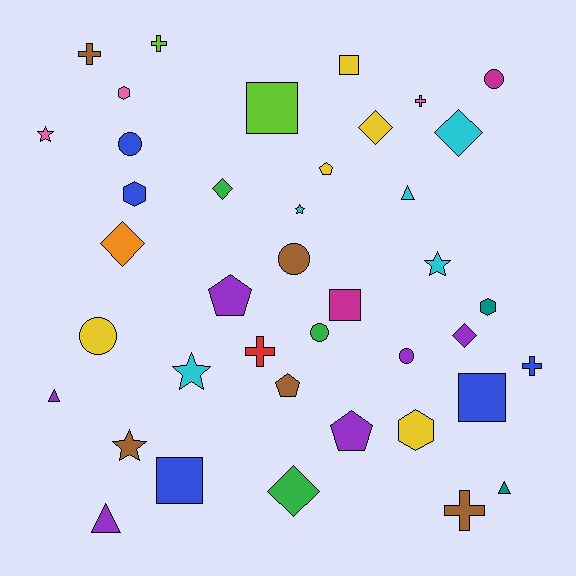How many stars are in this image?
There are 5 stars.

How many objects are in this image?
There are 40 objects.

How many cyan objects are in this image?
There are 5 cyan objects.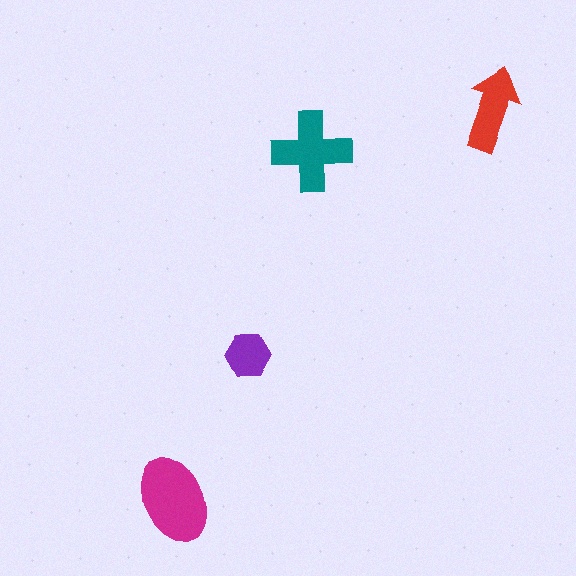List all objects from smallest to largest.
The purple hexagon, the red arrow, the teal cross, the magenta ellipse.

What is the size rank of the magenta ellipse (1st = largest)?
1st.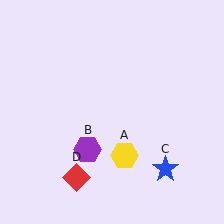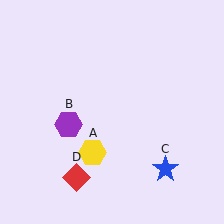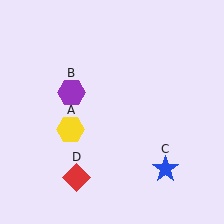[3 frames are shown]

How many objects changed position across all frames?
2 objects changed position: yellow hexagon (object A), purple hexagon (object B).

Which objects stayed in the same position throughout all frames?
Blue star (object C) and red diamond (object D) remained stationary.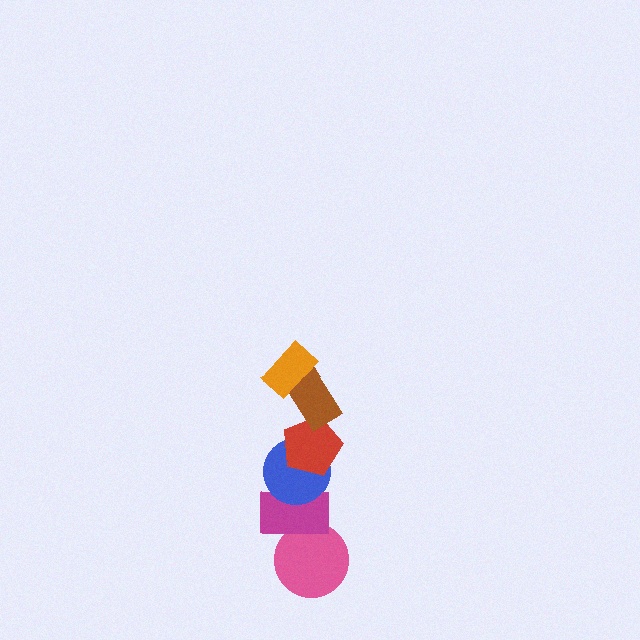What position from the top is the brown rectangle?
The brown rectangle is 2nd from the top.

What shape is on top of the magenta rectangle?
The blue circle is on top of the magenta rectangle.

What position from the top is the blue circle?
The blue circle is 4th from the top.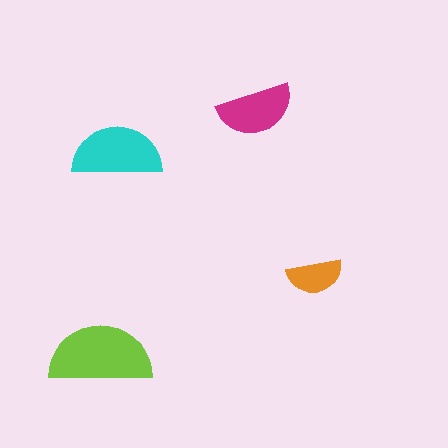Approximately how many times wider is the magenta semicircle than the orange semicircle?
About 1.5 times wider.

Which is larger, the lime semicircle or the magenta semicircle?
The lime one.